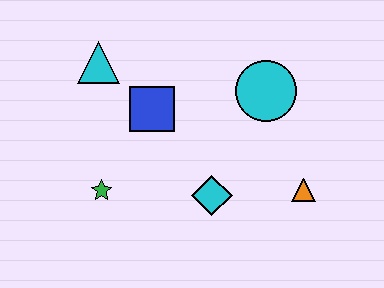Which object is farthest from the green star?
The orange triangle is farthest from the green star.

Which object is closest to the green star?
The blue square is closest to the green star.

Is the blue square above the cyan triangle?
No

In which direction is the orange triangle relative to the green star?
The orange triangle is to the right of the green star.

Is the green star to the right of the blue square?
No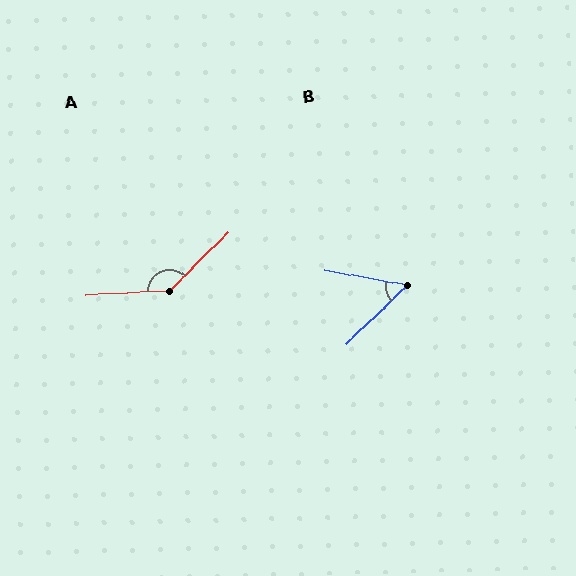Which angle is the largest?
A, at approximately 138 degrees.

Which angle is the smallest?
B, at approximately 54 degrees.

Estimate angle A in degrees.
Approximately 138 degrees.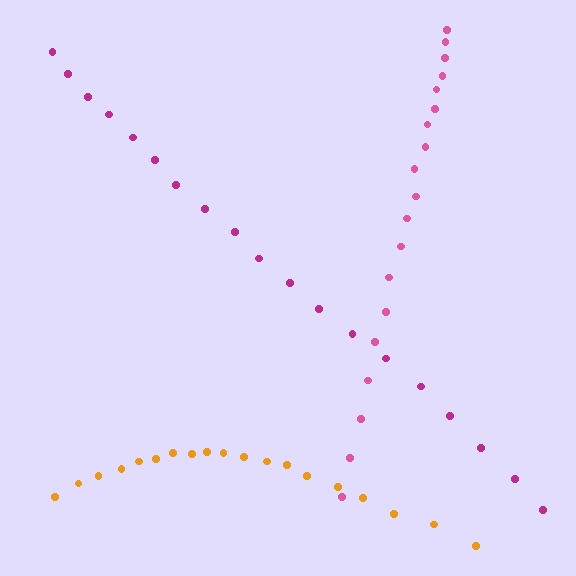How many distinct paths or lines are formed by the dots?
There are 3 distinct paths.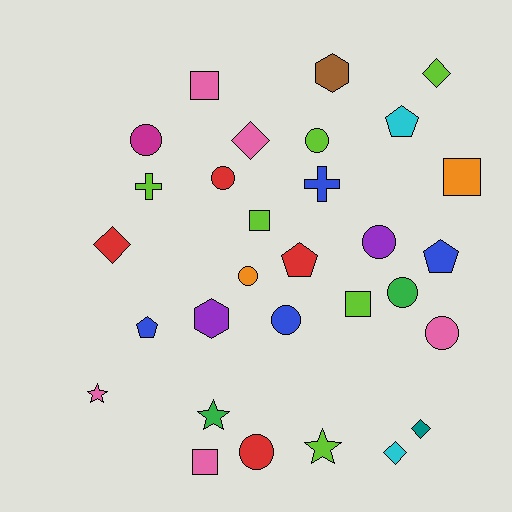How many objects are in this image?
There are 30 objects.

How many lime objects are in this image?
There are 6 lime objects.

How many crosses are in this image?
There are 2 crosses.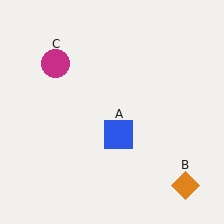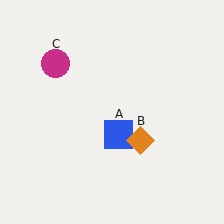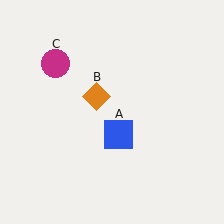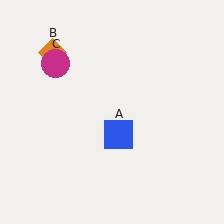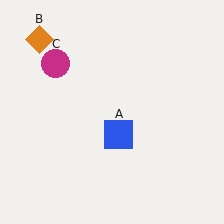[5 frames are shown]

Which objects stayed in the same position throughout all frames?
Blue square (object A) and magenta circle (object C) remained stationary.